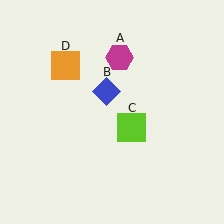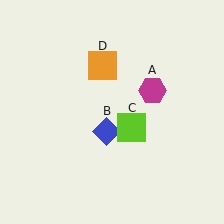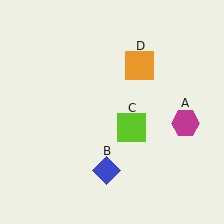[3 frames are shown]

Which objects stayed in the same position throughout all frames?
Lime square (object C) remained stationary.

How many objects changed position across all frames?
3 objects changed position: magenta hexagon (object A), blue diamond (object B), orange square (object D).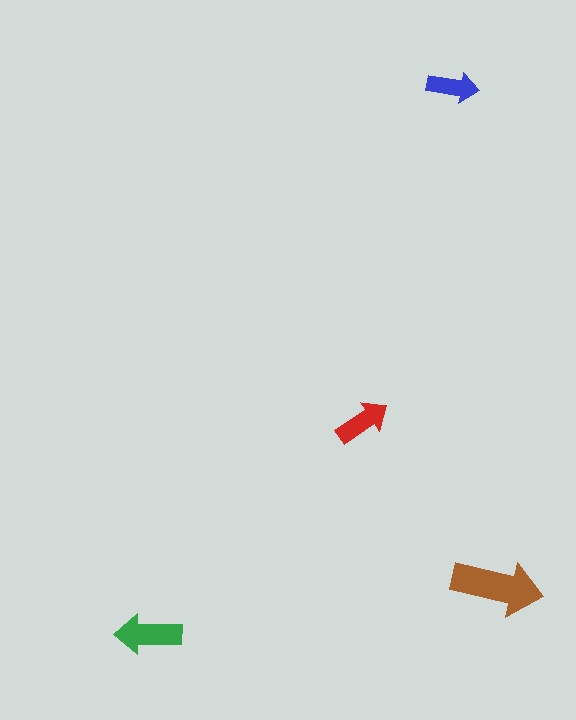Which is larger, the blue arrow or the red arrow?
The red one.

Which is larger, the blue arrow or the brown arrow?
The brown one.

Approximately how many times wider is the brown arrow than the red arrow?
About 1.5 times wider.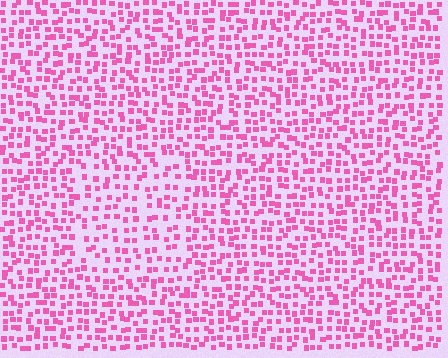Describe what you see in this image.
The image contains small pink elements arranged at two different densities. A rectangle-shaped region is visible where the elements are less densely packed than the surrounding area.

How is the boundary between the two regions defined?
The boundary is defined by a change in element density (approximately 1.5x ratio). All elements are the same color, size, and shape.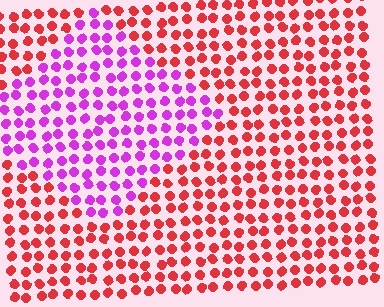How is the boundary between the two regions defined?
The boundary is defined purely by a slight shift in hue (about 60 degrees). Spacing, size, and orientation are identical on both sides.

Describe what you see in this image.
The image is filled with small red elements in a uniform arrangement. A diamond-shaped region is visible where the elements are tinted to a slightly different hue, forming a subtle color boundary.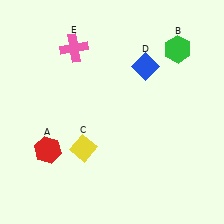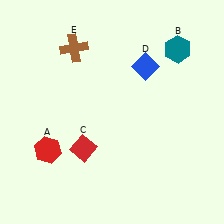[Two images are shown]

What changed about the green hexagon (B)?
In Image 1, B is green. In Image 2, it changed to teal.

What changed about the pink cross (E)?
In Image 1, E is pink. In Image 2, it changed to brown.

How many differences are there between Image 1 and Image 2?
There are 3 differences between the two images.